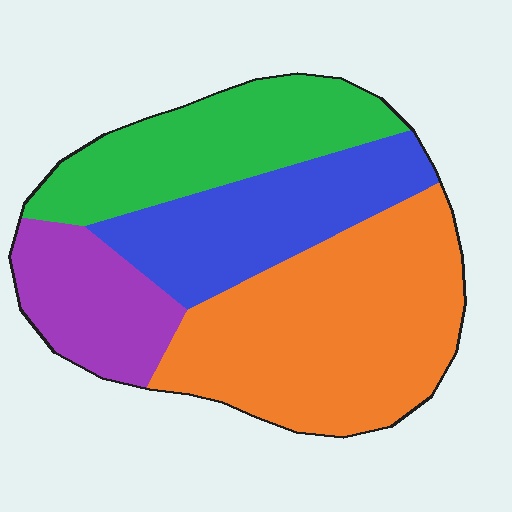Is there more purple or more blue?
Blue.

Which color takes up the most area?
Orange, at roughly 40%.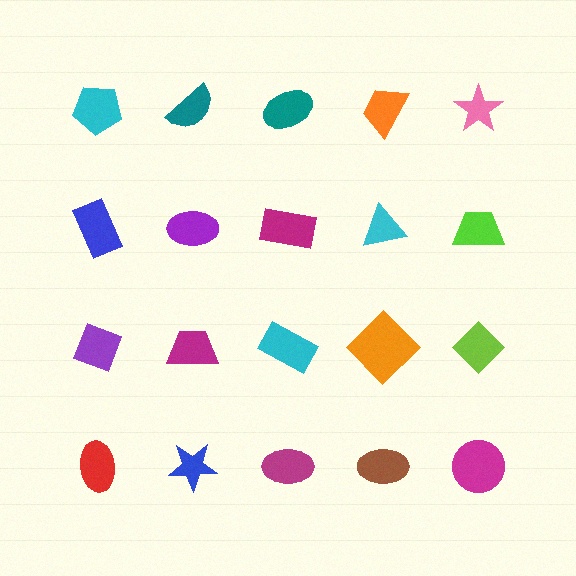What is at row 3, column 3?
A cyan rectangle.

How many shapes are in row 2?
5 shapes.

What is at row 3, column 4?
An orange diamond.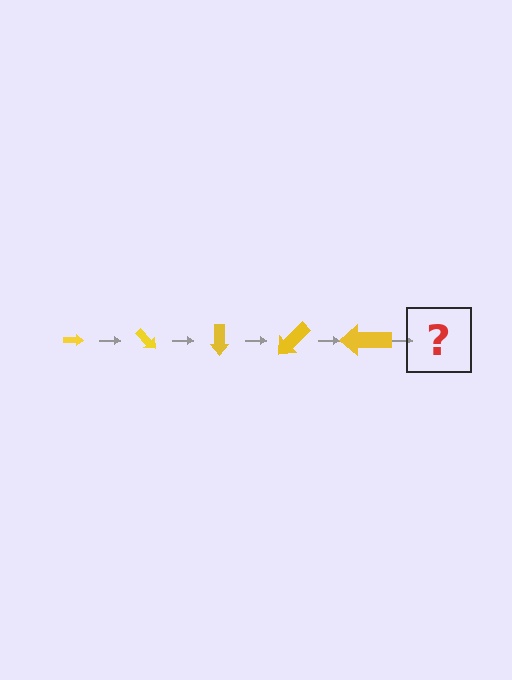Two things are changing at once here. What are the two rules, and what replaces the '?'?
The two rules are that the arrow grows larger each step and it rotates 45 degrees each step. The '?' should be an arrow, larger than the previous one and rotated 225 degrees from the start.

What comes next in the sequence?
The next element should be an arrow, larger than the previous one and rotated 225 degrees from the start.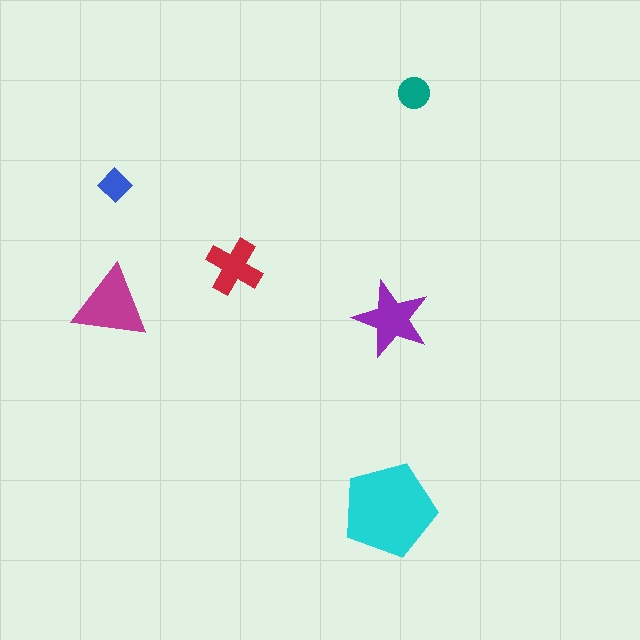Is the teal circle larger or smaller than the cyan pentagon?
Smaller.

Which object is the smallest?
The blue diamond.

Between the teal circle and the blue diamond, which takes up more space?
The teal circle.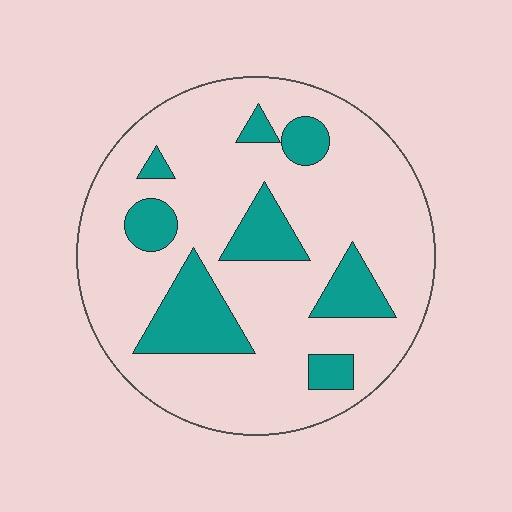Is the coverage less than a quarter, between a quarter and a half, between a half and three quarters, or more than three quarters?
Less than a quarter.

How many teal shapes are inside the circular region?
8.